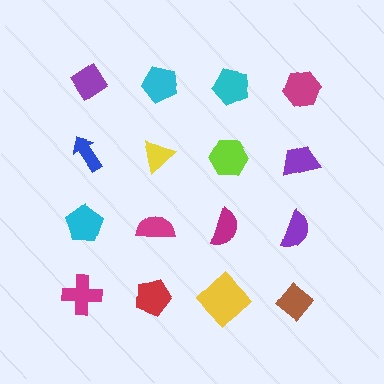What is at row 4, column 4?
A brown diamond.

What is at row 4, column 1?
A magenta cross.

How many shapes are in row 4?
4 shapes.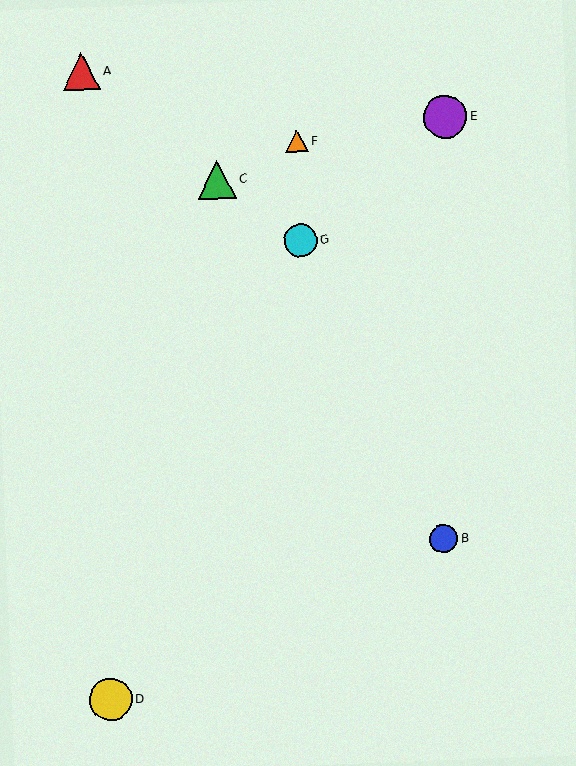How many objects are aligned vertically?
2 objects (F, G) are aligned vertically.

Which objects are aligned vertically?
Objects F, G are aligned vertically.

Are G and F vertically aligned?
Yes, both are at x≈301.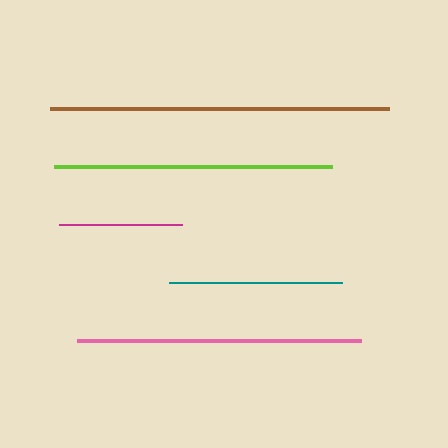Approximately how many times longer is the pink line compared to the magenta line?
The pink line is approximately 2.3 times the length of the magenta line.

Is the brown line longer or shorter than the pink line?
The brown line is longer than the pink line.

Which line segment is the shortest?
The magenta line is the shortest at approximately 123 pixels.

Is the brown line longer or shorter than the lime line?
The brown line is longer than the lime line.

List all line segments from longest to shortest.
From longest to shortest: brown, pink, lime, teal, magenta.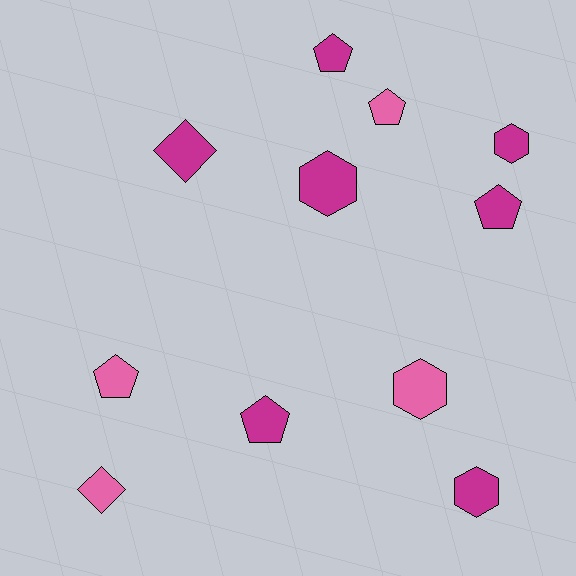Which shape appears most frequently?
Pentagon, with 5 objects.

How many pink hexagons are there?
There is 1 pink hexagon.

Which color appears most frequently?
Magenta, with 7 objects.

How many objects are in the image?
There are 11 objects.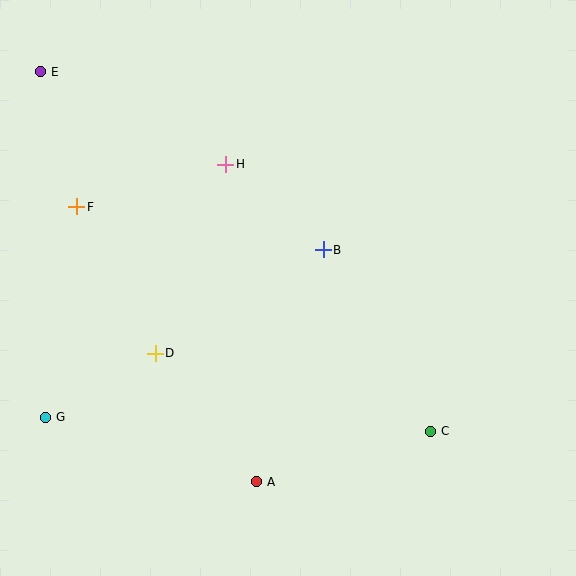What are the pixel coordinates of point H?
Point H is at (226, 164).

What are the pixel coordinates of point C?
Point C is at (431, 431).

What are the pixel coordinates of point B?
Point B is at (323, 250).